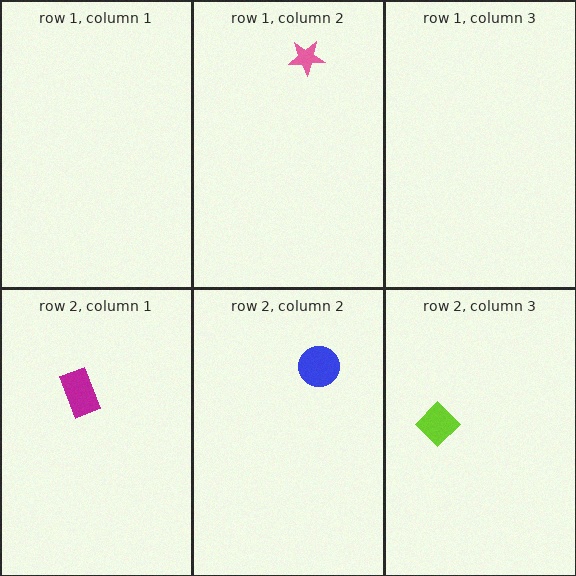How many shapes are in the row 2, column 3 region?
1.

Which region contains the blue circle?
The row 2, column 2 region.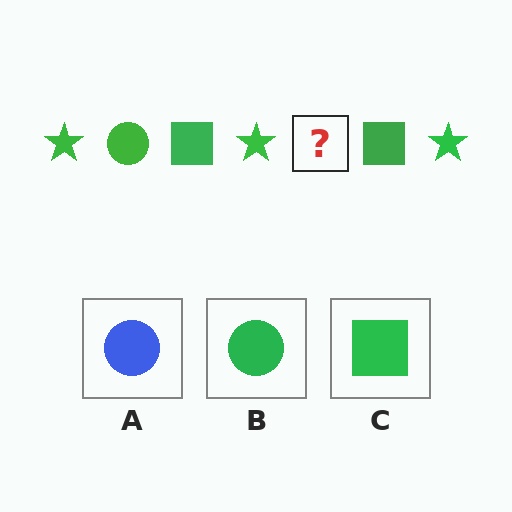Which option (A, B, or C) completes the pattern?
B.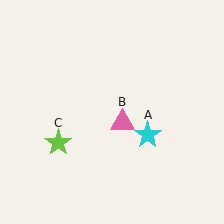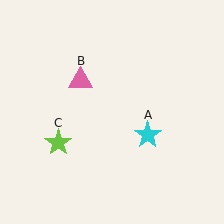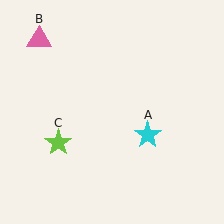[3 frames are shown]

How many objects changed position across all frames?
1 object changed position: pink triangle (object B).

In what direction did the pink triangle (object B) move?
The pink triangle (object B) moved up and to the left.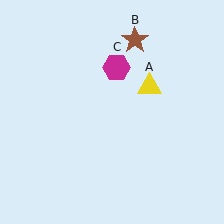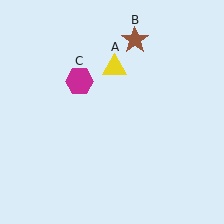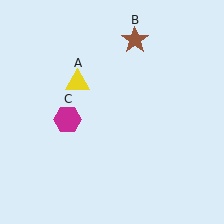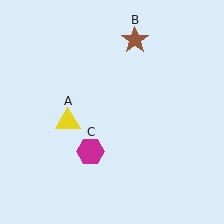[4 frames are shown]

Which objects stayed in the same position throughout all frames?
Brown star (object B) remained stationary.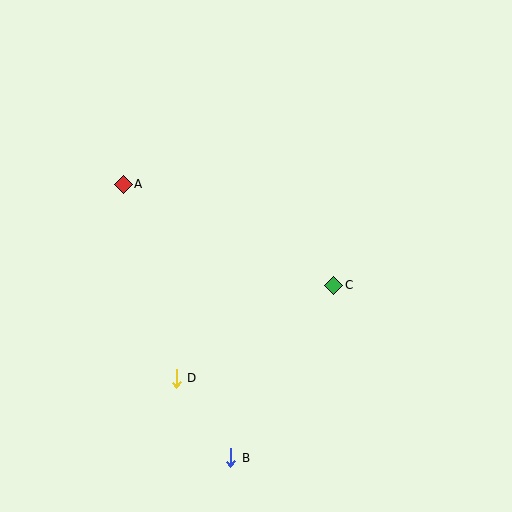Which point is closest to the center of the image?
Point C at (334, 285) is closest to the center.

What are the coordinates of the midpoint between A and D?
The midpoint between A and D is at (150, 281).